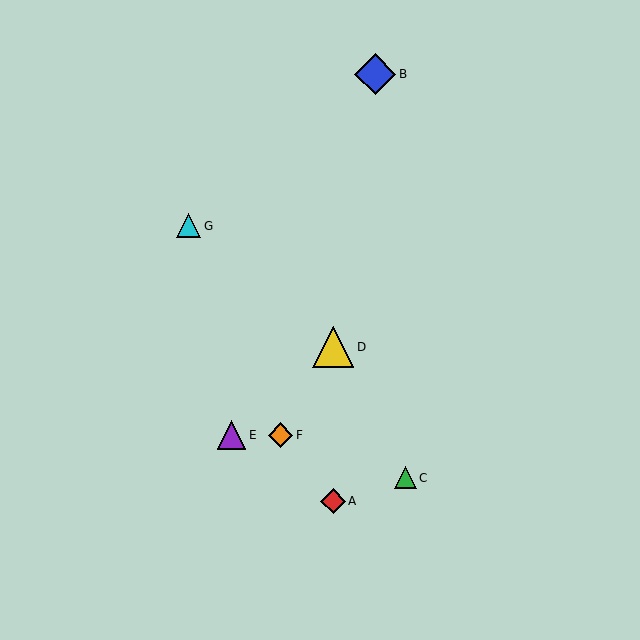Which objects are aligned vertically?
Objects A, D are aligned vertically.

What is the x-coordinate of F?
Object F is at x≈281.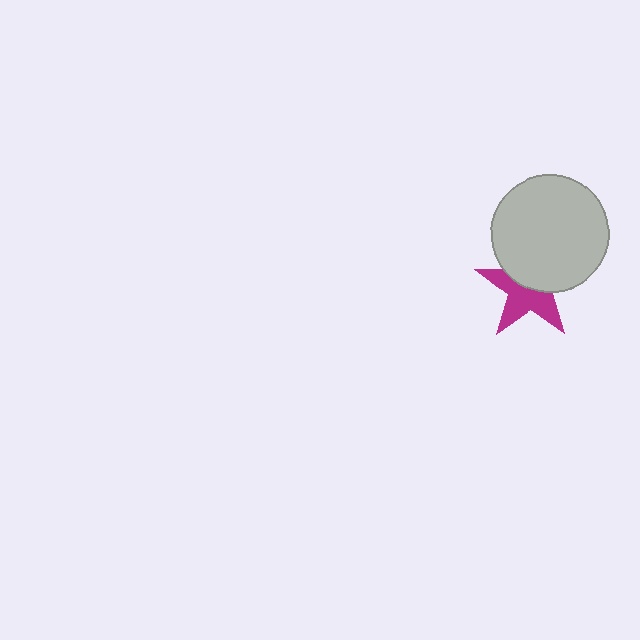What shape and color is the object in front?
The object in front is a light gray circle.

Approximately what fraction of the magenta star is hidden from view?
Roughly 47% of the magenta star is hidden behind the light gray circle.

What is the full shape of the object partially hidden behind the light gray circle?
The partially hidden object is a magenta star.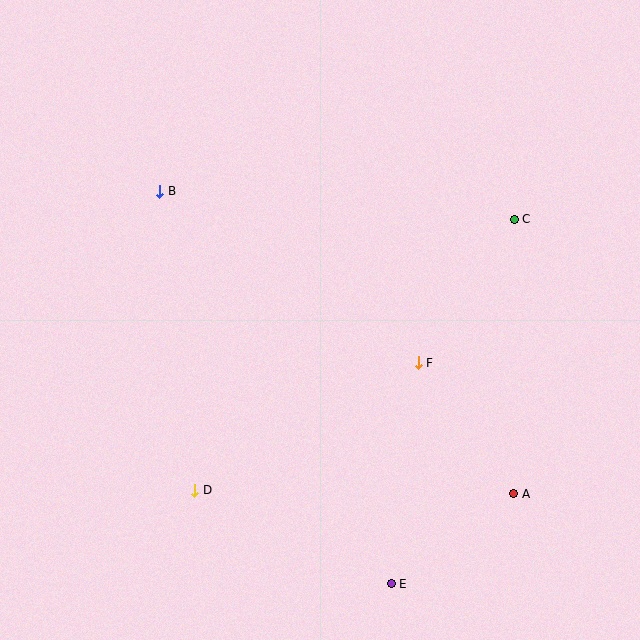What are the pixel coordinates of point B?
Point B is at (160, 191).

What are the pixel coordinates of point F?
Point F is at (418, 363).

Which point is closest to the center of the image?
Point F at (418, 363) is closest to the center.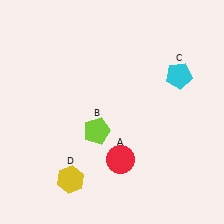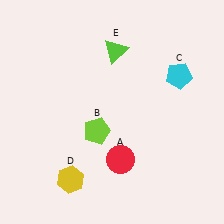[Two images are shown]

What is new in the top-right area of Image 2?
A lime triangle (E) was added in the top-right area of Image 2.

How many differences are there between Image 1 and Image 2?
There is 1 difference between the two images.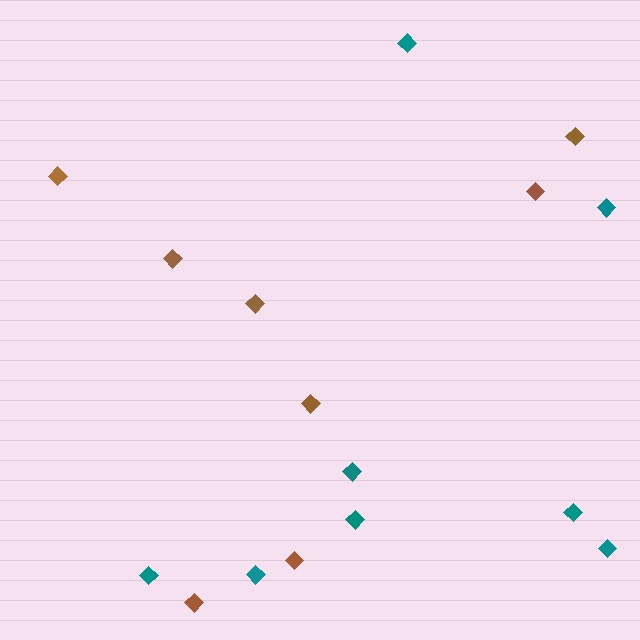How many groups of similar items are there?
There are 2 groups: one group of brown diamonds (8) and one group of teal diamonds (8).